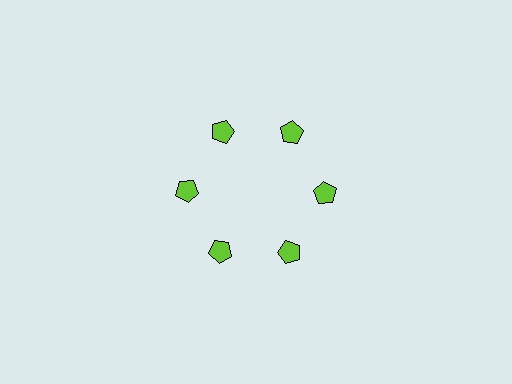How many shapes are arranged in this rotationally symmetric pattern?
There are 6 shapes, arranged in 6 groups of 1.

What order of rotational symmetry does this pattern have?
This pattern has 6-fold rotational symmetry.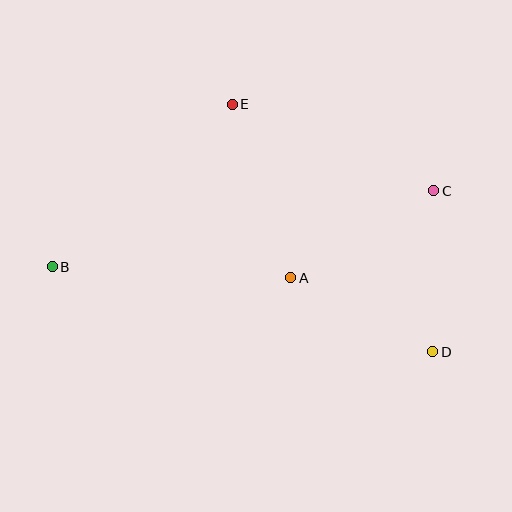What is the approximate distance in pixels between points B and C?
The distance between B and C is approximately 389 pixels.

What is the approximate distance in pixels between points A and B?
The distance between A and B is approximately 238 pixels.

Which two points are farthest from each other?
Points B and D are farthest from each other.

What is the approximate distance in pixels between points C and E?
The distance between C and E is approximately 219 pixels.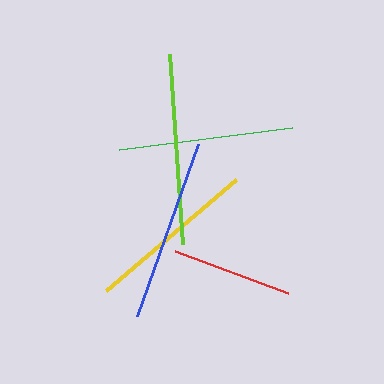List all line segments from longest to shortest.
From longest to shortest: lime, blue, green, yellow, red.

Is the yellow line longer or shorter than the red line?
The yellow line is longer than the red line.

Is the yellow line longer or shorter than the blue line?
The blue line is longer than the yellow line.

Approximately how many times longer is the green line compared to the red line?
The green line is approximately 1.4 times the length of the red line.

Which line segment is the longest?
The lime line is the longest at approximately 190 pixels.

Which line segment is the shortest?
The red line is the shortest at approximately 121 pixels.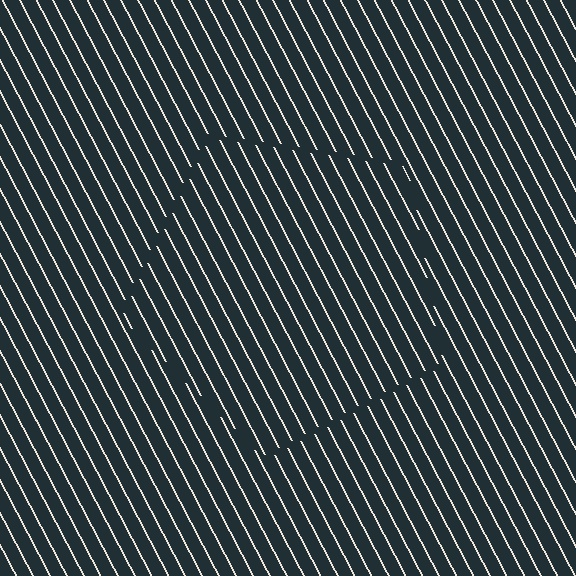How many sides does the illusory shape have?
5 sides — the line-ends trace a pentagon.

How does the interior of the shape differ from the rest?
The interior of the shape contains the same grating, shifted by half a period — the contour is defined by the phase discontinuity where line-ends from the inner and outer gratings abut.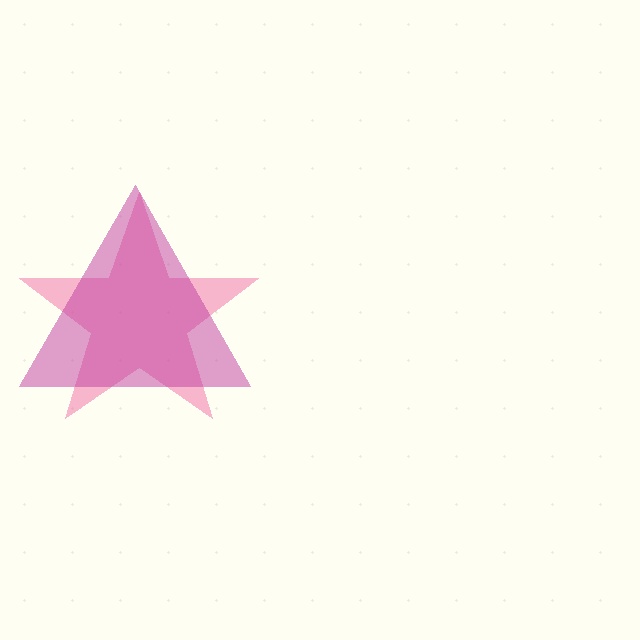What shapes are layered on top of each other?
The layered shapes are: a pink star, a magenta triangle.